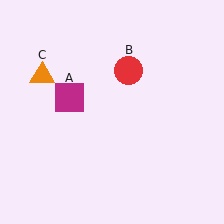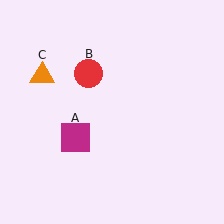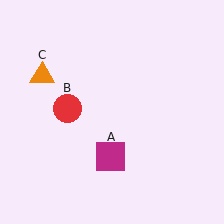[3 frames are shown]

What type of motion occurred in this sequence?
The magenta square (object A), red circle (object B) rotated counterclockwise around the center of the scene.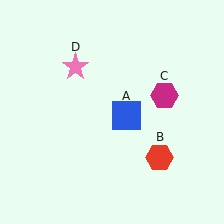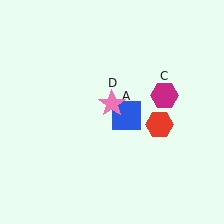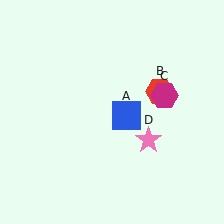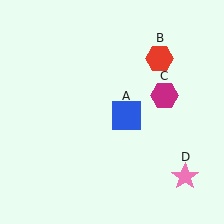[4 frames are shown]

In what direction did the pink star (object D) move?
The pink star (object D) moved down and to the right.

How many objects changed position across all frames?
2 objects changed position: red hexagon (object B), pink star (object D).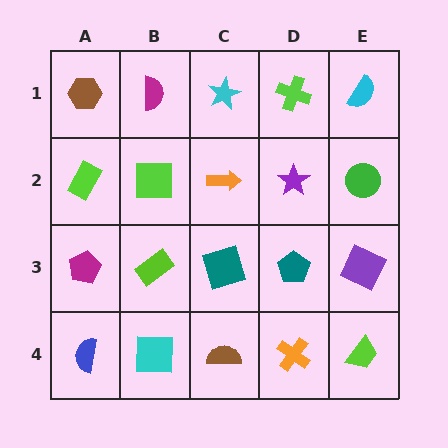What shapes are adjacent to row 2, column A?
A brown hexagon (row 1, column A), a magenta pentagon (row 3, column A), a lime square (row 2, column B).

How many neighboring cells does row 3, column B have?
4.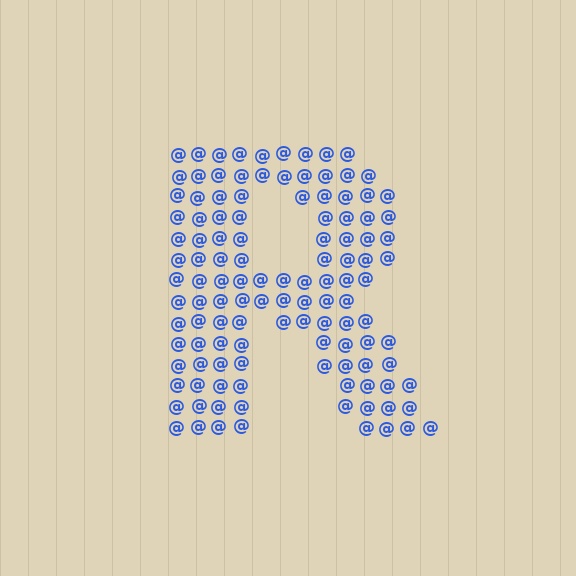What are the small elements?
The small elements are at signs.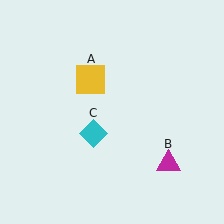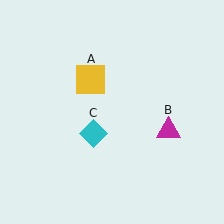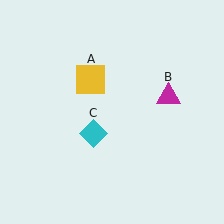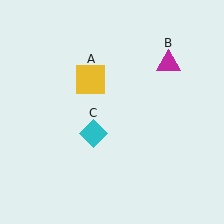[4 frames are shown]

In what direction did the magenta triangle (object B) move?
The magenta triangle (object B) moved up.